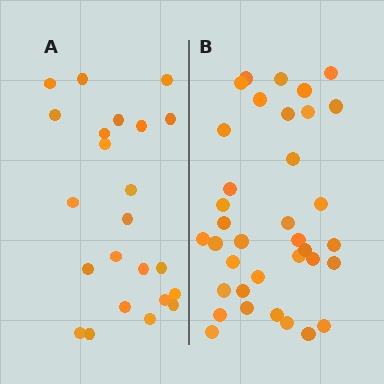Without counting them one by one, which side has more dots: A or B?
Region B (the right region) has more dots.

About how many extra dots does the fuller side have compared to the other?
Region B has approximately 15 more dots than region A.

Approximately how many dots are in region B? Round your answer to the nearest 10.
About 40 dots. (The exact count is 36, which rounds to 40.)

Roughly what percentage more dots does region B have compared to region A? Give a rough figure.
About 55% more.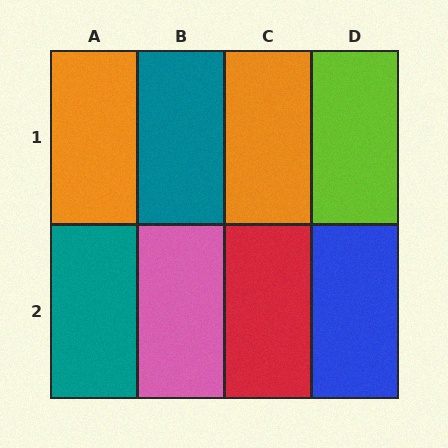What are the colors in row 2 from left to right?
Teal, pink, red, blue.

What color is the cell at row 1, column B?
Teal.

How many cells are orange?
2 cells are orange.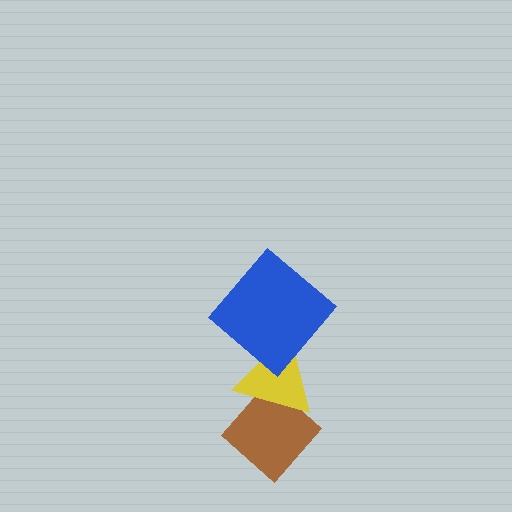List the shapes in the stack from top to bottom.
From top to bottom: the blue diamond, the yellow triangle, the brown diamond.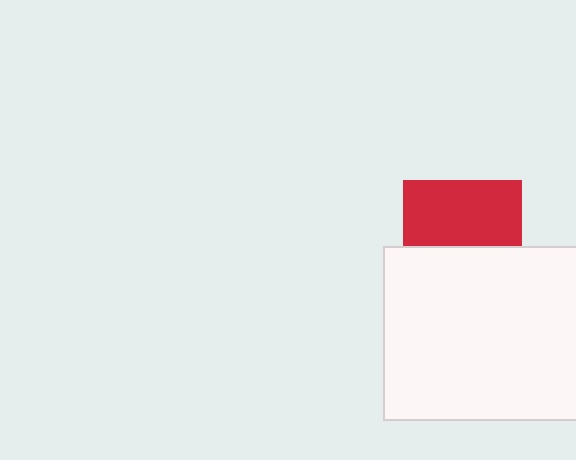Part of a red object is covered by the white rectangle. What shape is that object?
It is a square.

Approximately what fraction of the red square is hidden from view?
Roughly 45% of the red square is hidden behind the white rectangle.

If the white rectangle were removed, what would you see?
You would see the complete red square.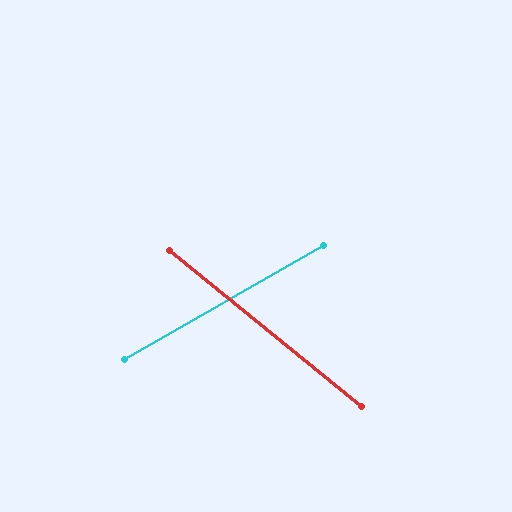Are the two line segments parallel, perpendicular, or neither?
Neither parallel nor perpendicular — they differ by about 69°.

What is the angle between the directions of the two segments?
Approximately 69 degrees.